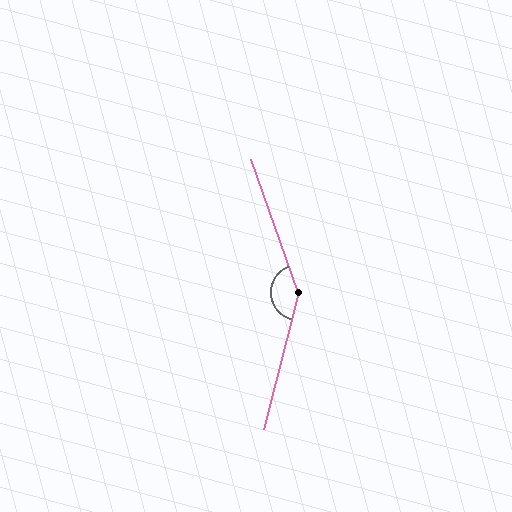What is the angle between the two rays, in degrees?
Approximately 146 degrees.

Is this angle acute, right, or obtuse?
It is obtuse.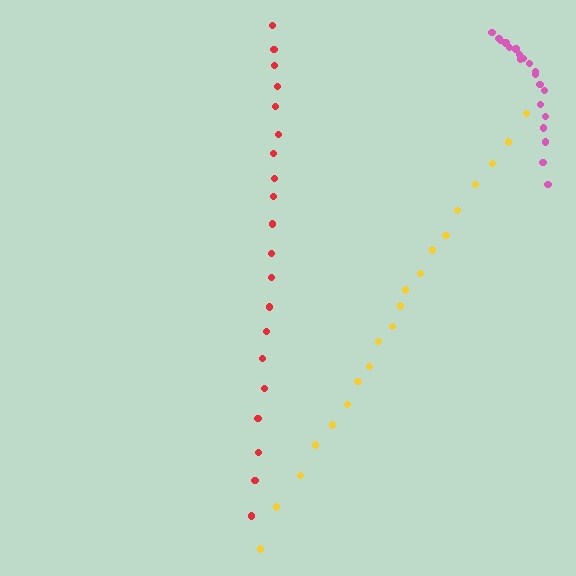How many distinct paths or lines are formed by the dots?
There are 3 distinct paths.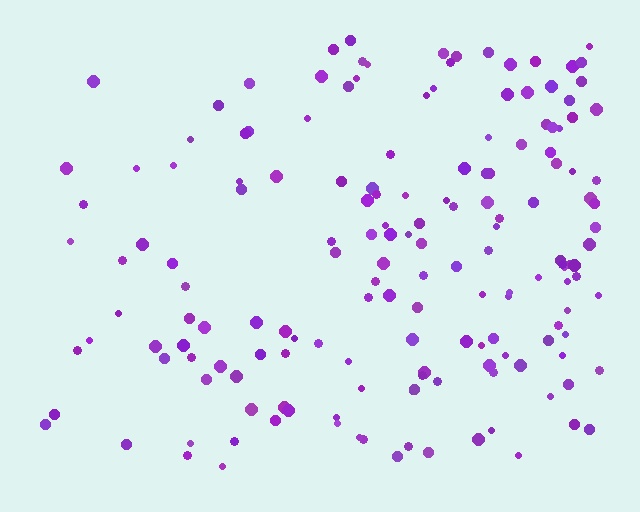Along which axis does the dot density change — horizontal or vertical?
Horizontal.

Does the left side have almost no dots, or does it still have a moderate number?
Still a moderate number, just noticeably fewer than the right.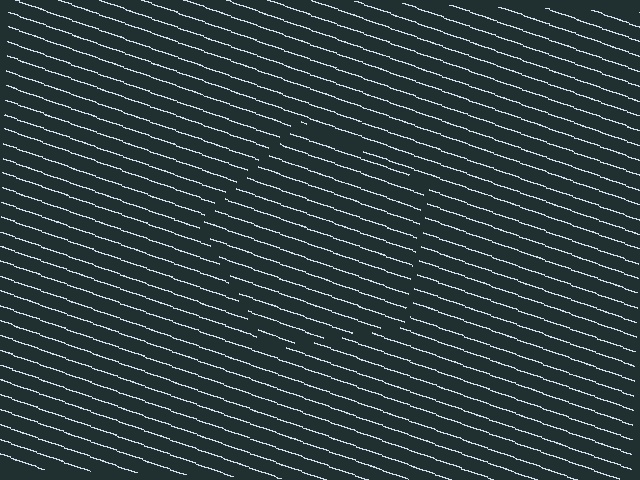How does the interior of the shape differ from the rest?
The interior of the shape contains the same grating, shifted by half a period — the contour is defined by the phase discontinuity where line-ends from the inner and outer gratings abut.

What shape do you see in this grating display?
An illusory pentagon. The interior of the shape contains the same grating, shifted by half a period — the contour is defined by the phase discontinuity where line-ends from the inner and outer gratings abut.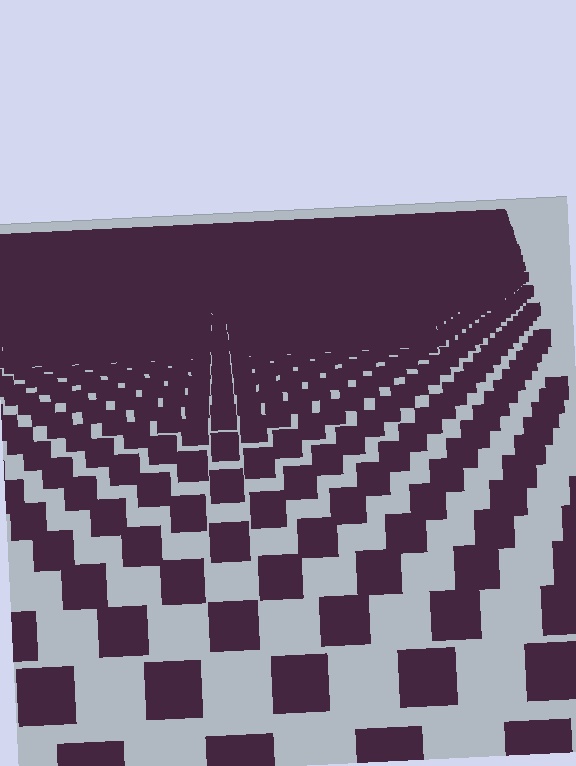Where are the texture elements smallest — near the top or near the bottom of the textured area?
Near the top.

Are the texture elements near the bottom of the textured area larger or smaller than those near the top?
Larger. Near the bottom, elements are closer to the viewer and appear at a bigger on-screen size.